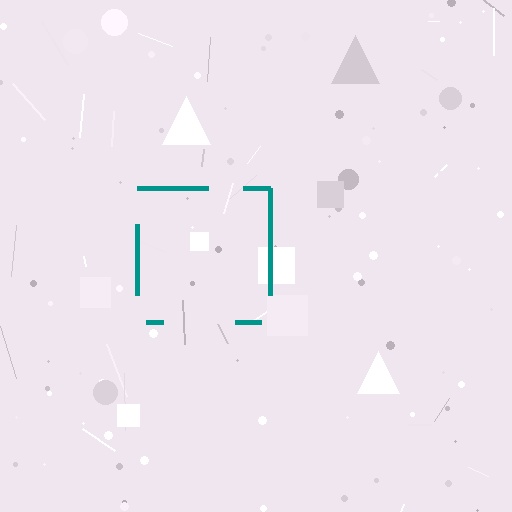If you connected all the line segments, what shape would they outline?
They would outline a square.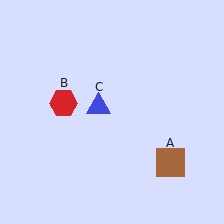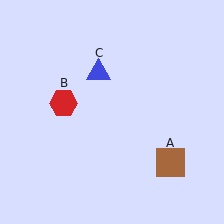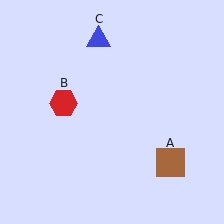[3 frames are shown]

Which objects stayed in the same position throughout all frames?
Brown square (object A) and red hexagon (object B) remained stationary.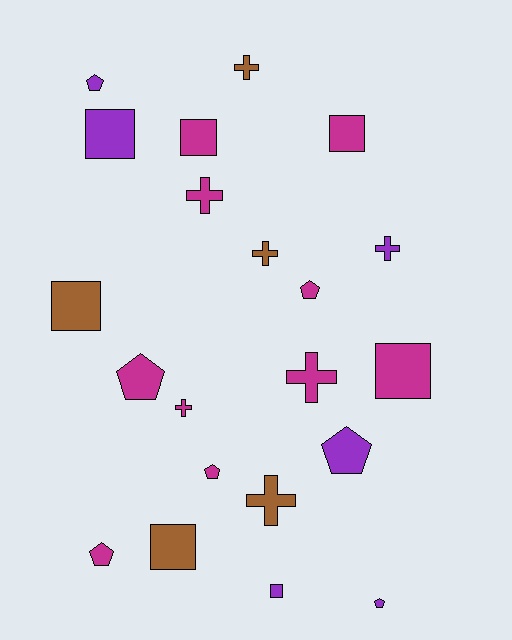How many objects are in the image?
There are 21 objects.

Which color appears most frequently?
Magenta, with 10 objects.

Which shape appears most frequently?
Cross, with 7 objects.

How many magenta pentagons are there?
There are 4 magenta pentagons.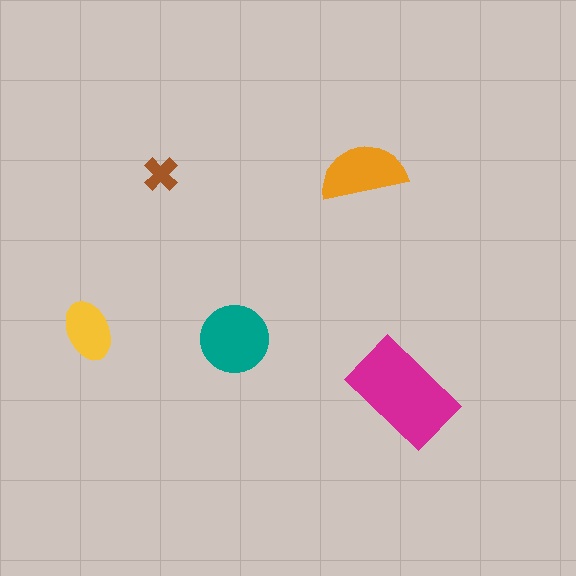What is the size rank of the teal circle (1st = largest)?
2nd.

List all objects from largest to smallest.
The magenta rectangle, the teal circle, the orange semicircle, the yellow ellipse, the brown cross.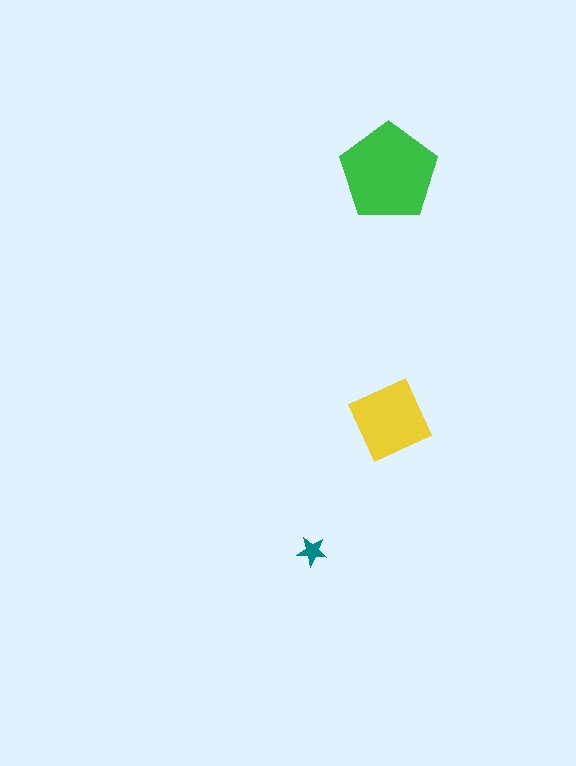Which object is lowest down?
The teal star is bottommost.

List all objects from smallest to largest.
The teal star, the yellow diamond, the green pentagon.